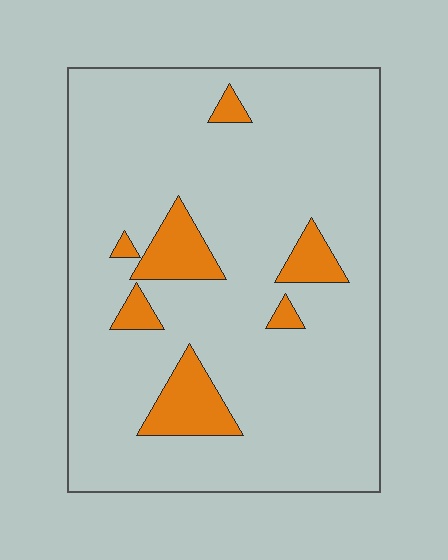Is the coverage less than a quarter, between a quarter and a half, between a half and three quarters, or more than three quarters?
Less than a quarter.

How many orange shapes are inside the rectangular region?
7.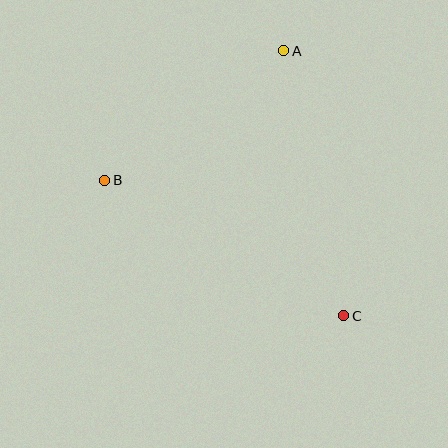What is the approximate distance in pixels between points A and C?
The distance between A and C is approximately 272 pixels.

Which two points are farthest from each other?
Points B and C are farthest from each other.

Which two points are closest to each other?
Points A and B are closest to each other.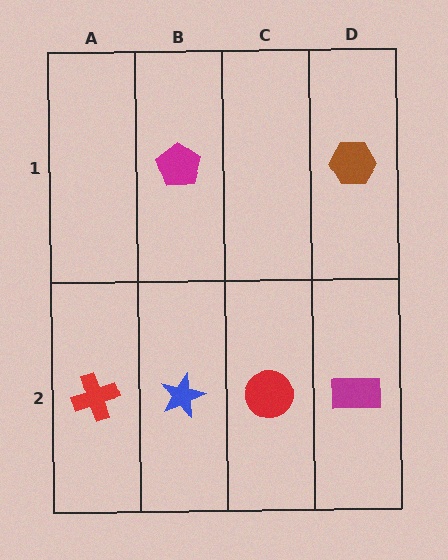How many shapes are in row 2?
4 shapes.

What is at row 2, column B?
A blue star.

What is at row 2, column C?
A red circle.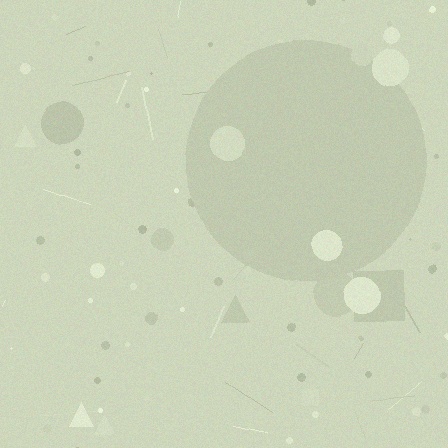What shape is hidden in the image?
A circle is hidden in the image.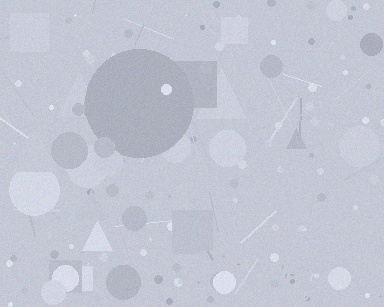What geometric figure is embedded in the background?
A circle is embedded in the background.